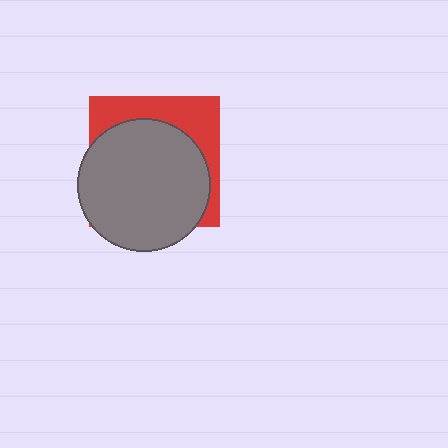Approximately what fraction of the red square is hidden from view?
Roughly 68% of the red square is hidden behind the gray circle.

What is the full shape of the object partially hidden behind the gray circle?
The partially hidden object is a red square.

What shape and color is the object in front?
The object in front is a gray circle.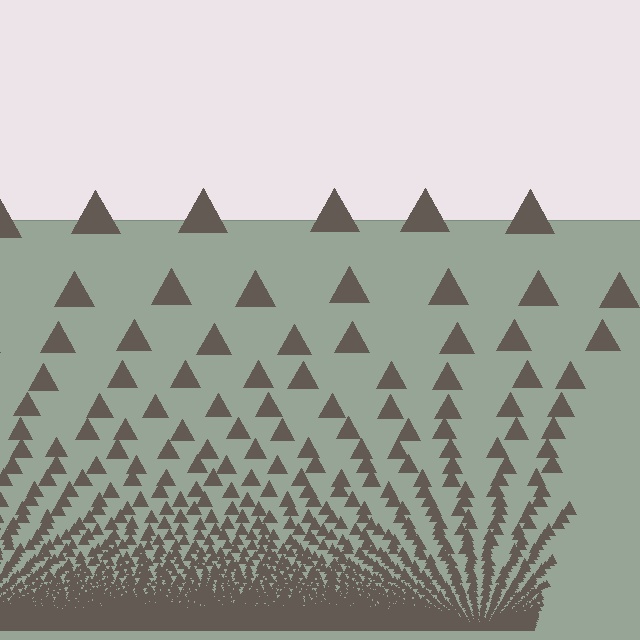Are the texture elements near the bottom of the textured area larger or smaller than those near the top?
Smaller. The gradient is inverted — elements near the bottom are smaller and denser.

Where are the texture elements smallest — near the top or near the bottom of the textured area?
Near the bottom.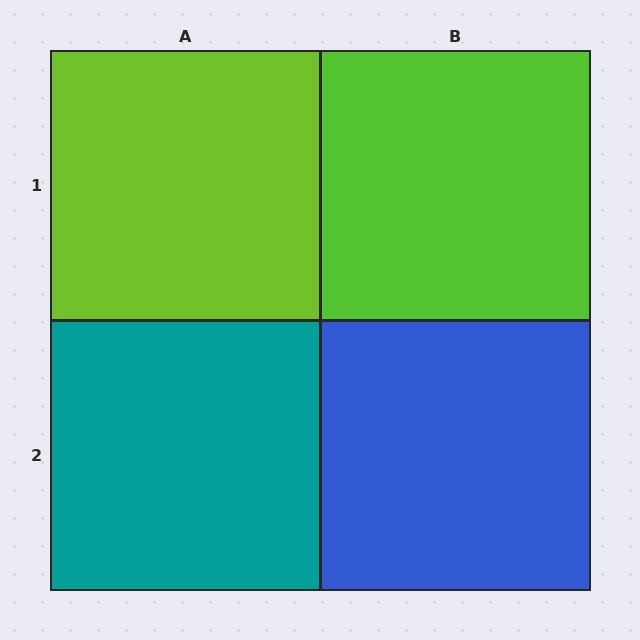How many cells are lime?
2 cells are lime.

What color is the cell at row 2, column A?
Teal.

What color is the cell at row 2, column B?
Blue.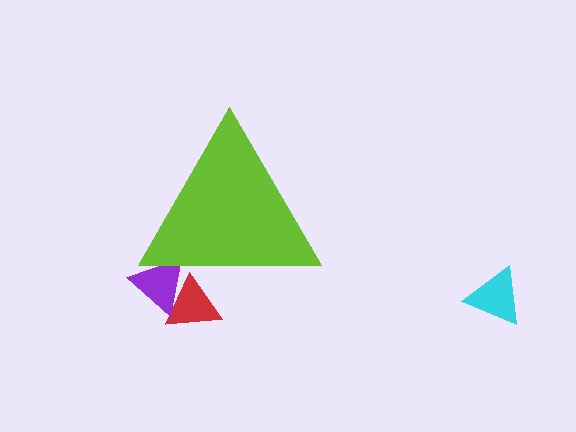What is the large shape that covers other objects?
A lime triangle.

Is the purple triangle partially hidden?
Yes, the purple triangle is partially hidden behind the lime triangle.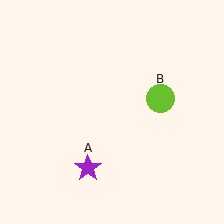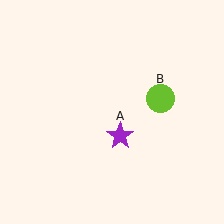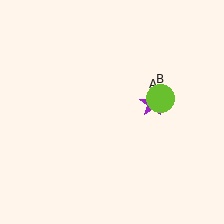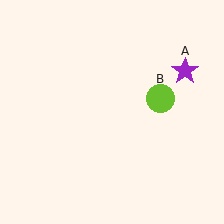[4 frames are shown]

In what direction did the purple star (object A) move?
The purple star (object A) moved up and to the right.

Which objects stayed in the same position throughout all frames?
Lime circle (object B) remained stationary.